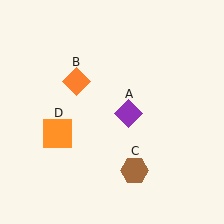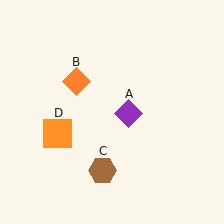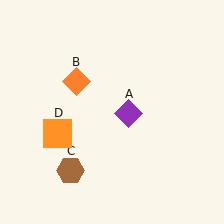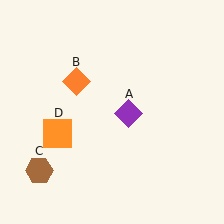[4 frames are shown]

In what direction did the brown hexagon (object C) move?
The brown hexagon (object C) moved left.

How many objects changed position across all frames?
1 object changed position: brown hexagon (object C).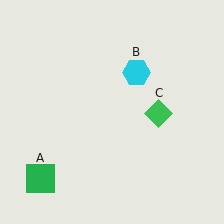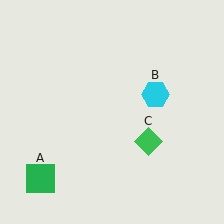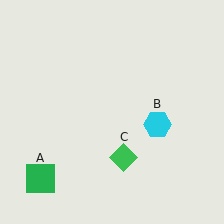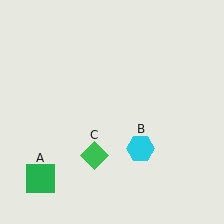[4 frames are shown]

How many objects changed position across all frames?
2 objects changed position: cyan hexagon (object B), green diamond (object C).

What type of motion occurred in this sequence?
The cyan hexagon (object B), green diamond (object C) rotated clockwise around the center of the scene.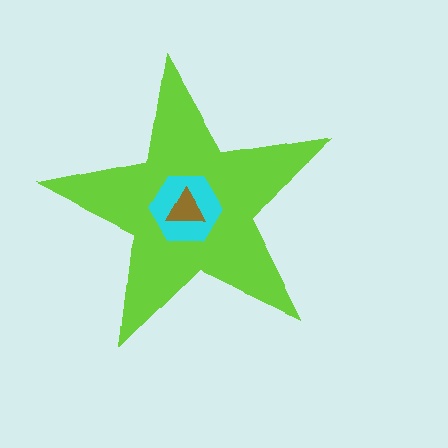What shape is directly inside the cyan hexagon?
The brown triangle.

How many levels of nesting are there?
3.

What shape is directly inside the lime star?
The cyan hexagon.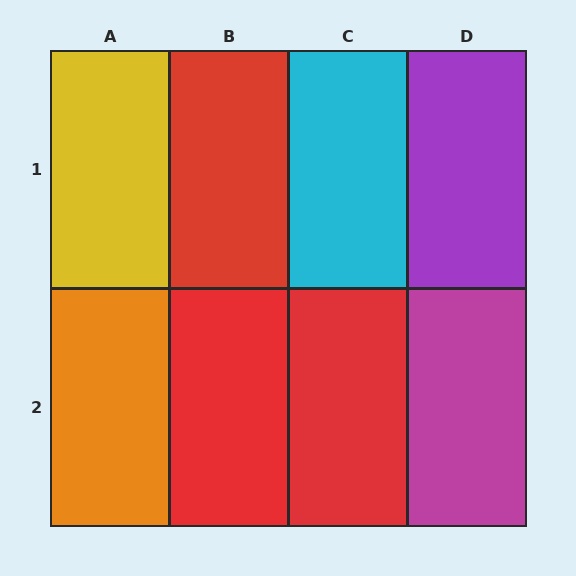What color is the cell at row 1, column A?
Yellow.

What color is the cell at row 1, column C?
Cyan.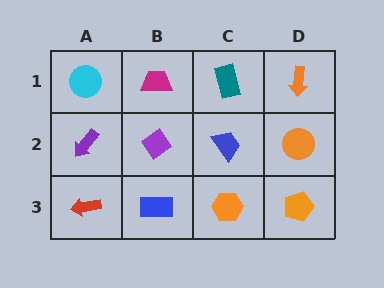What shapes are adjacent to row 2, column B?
A magenta trapezoid (row 1, column B), a blue rectangle (row 3, column B), a purple arrow (row 2, column A), a blue trapezoid (row 2, column C).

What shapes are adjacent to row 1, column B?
A purple diamond (row 2, column B), a cyan circle (row 1, column A), a teal rectangle (row 1, column C).